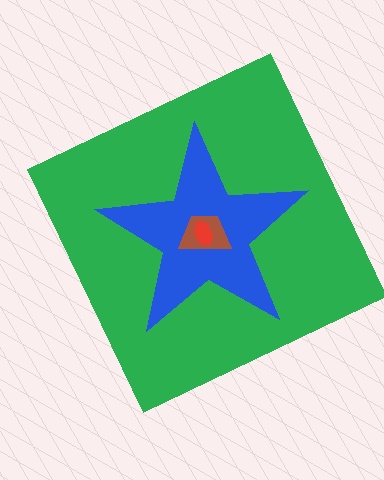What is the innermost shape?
The red ellipse.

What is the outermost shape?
The green square.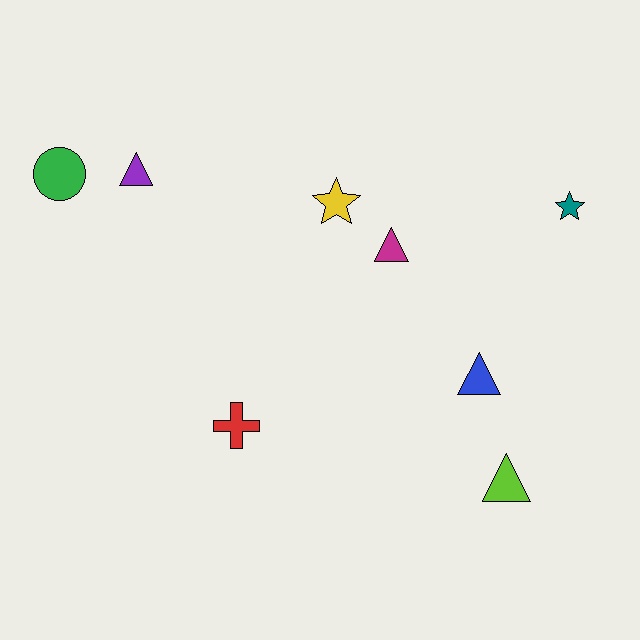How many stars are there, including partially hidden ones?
There are 2 stars.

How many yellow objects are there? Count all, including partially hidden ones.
There is 1 yellow object.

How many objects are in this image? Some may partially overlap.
There are 8 objects.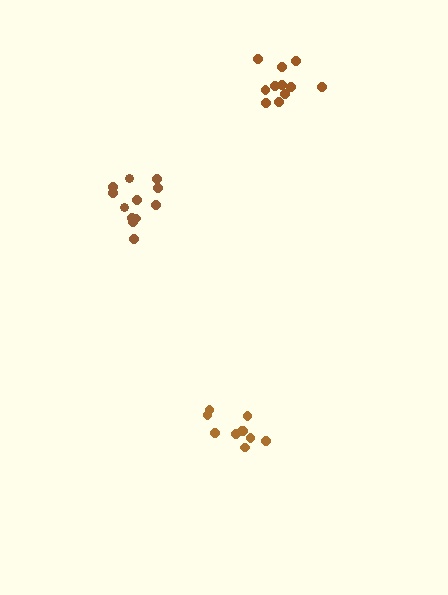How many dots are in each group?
Group 1: 11 dots, Group 2: 12 dots, Group 3: 10 dots (33 total).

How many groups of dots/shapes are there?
There are 3 groups.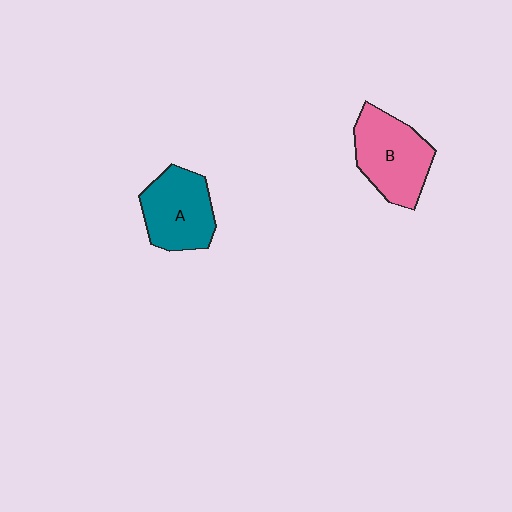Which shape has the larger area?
Shape B (pink).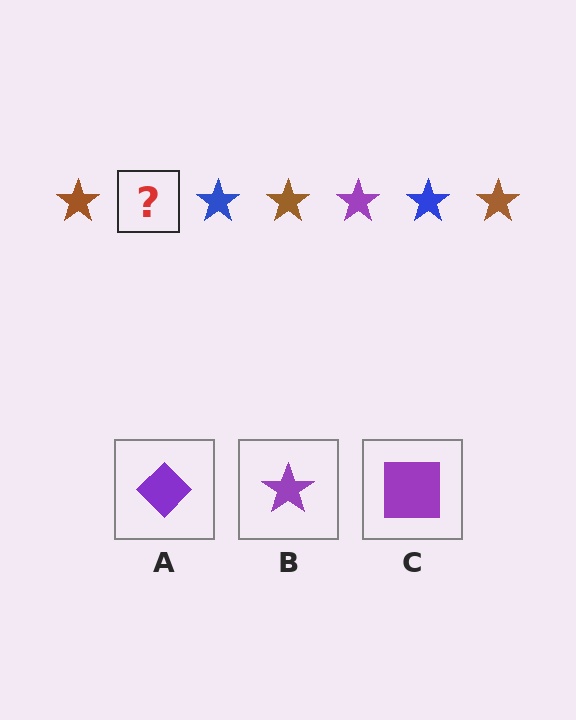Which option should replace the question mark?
Option B.